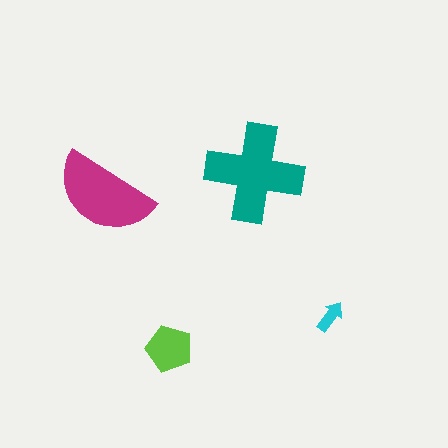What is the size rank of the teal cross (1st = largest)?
1st.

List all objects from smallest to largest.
The cyan arrow, the lime pentagon, the magenta semicircle, the teal cross.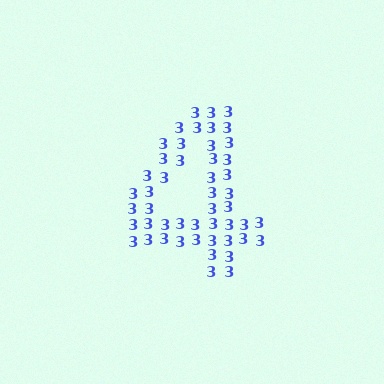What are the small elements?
The small elements are digit 3's.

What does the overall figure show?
The overall figure shows the digit 4.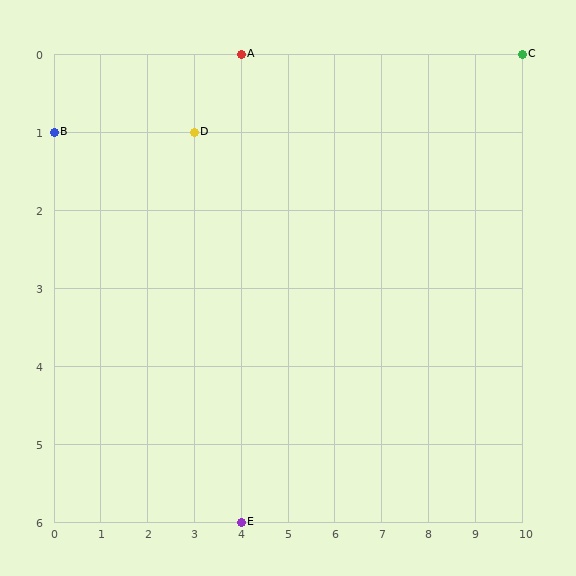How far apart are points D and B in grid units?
Points D and B are 3 columns apart.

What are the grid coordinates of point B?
Point B is at grid coordinates (0, 1).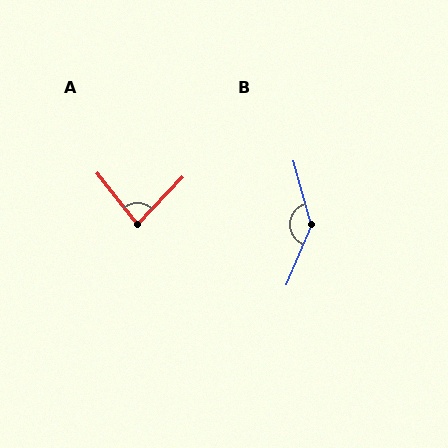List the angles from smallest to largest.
A (82°), B (142°).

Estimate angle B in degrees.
Approximately 142 degrees.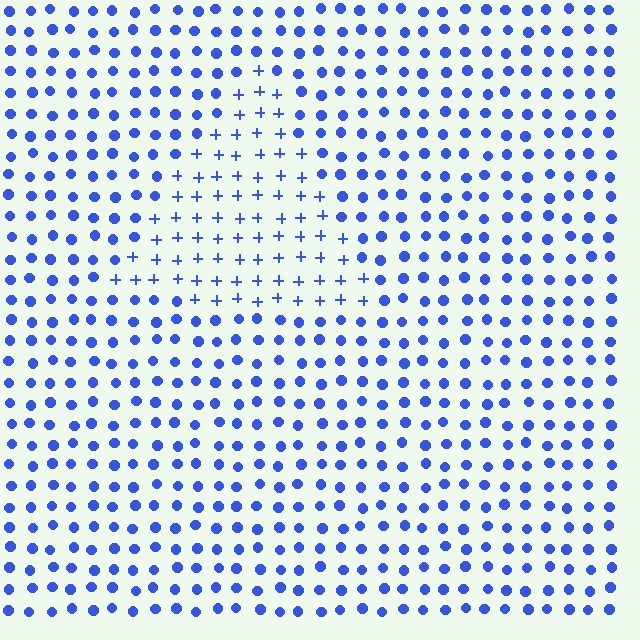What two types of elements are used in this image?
The image uses plus signs inside the triangle region and circles outside it.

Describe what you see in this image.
The image is filled with small blue elements arranged in a uniform grid. A triangle-shaped region contains plus signs, while the surrounding area contains circles. The boundary is defined purely by the change in element shape.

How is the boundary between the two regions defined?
The boundary is defined by a change in element shape: plus signs inside vs. circles outside. All elements share the same color and spacing.